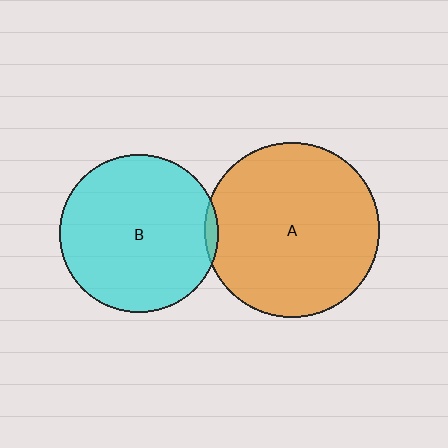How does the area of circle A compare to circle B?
Approximately 1.2 times.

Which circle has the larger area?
Circle A (orange).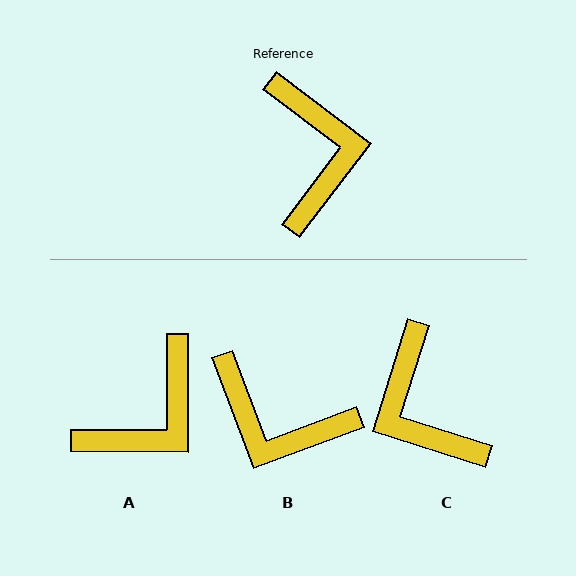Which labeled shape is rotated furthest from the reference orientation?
C, about 160 degrees away.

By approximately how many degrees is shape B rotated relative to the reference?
Approximately 123 degrees clockwise.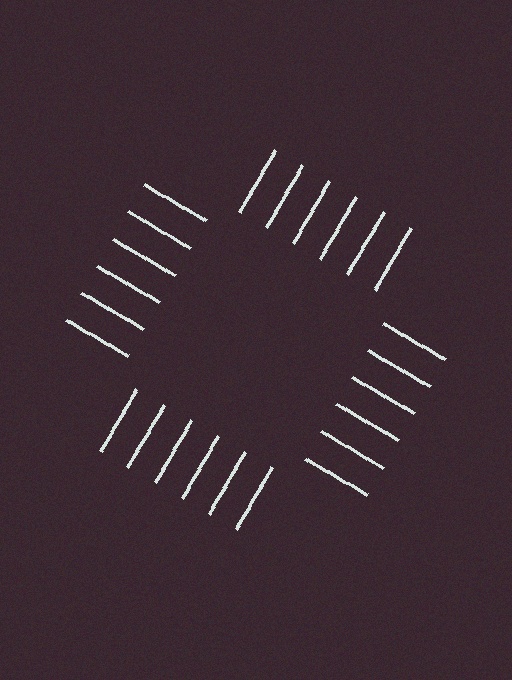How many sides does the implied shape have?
4 sides — the line-ends trace a square.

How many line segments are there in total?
24 — 6 along each of the 4 edges.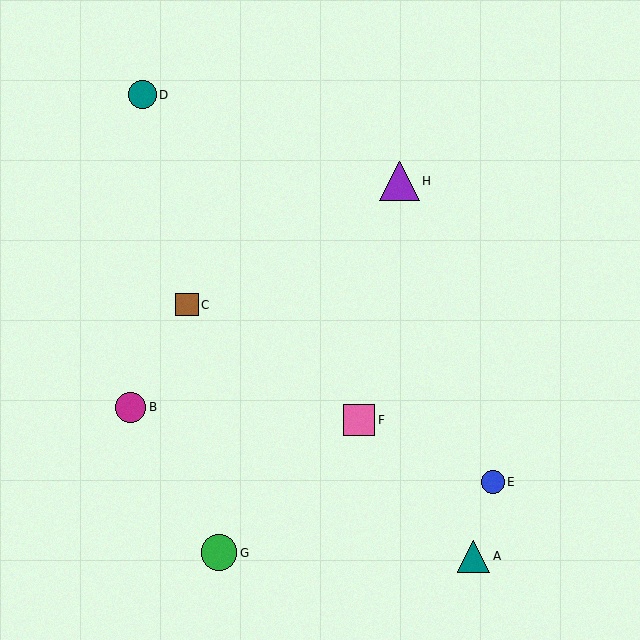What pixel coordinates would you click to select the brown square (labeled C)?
Click at (187, 305) to select the brown square C.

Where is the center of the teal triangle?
The center of the teal triangle is at (474, 556).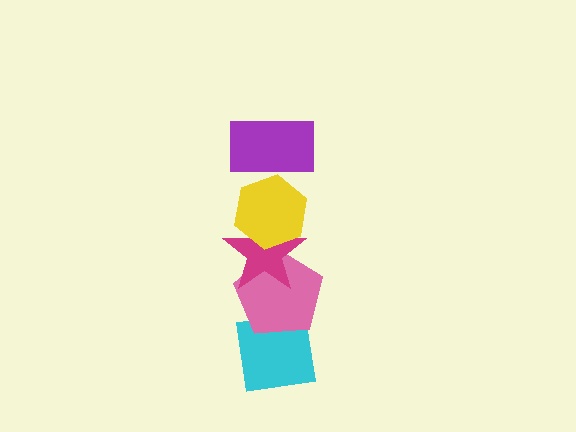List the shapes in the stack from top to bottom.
From top to bottom: the purple rectangle, the yellow hexagon, the magenta star, the pink pentagon, the cyan square.